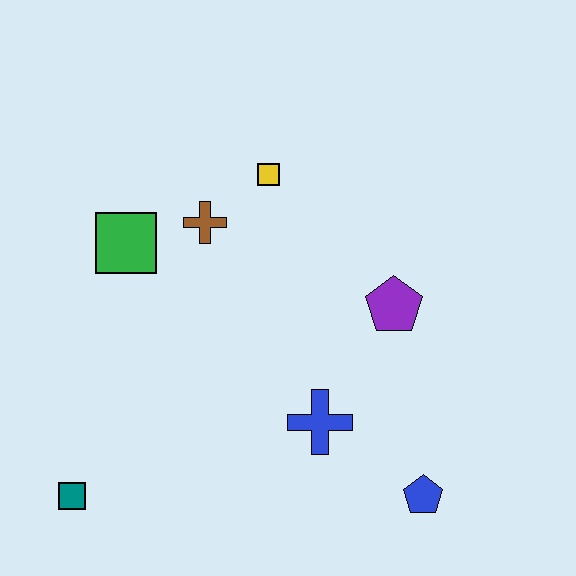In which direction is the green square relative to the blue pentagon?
The green square is to the left of the blue pentagon.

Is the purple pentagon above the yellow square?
No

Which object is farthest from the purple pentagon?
The teal square is farthest from the purple pentagon.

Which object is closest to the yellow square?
The brown cross is closest to the yellow square.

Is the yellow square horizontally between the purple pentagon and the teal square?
Yes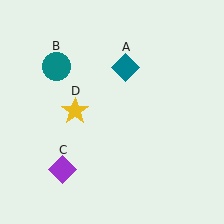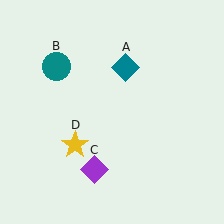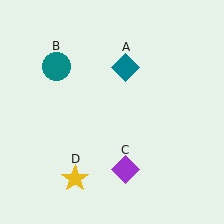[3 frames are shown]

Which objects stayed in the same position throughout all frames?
Teal diamond (object A) and teal circle (object B) remained stationary.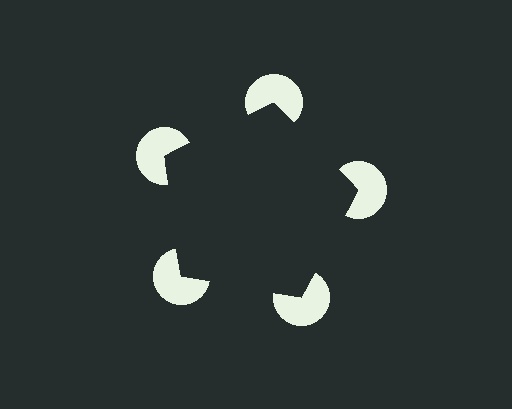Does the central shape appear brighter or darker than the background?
It typically appears slightly darker than the background, even though no actual brightness change is drawn.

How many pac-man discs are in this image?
There are 5 — one at each vertex of the illusory pentagon.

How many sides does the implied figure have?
5 sides.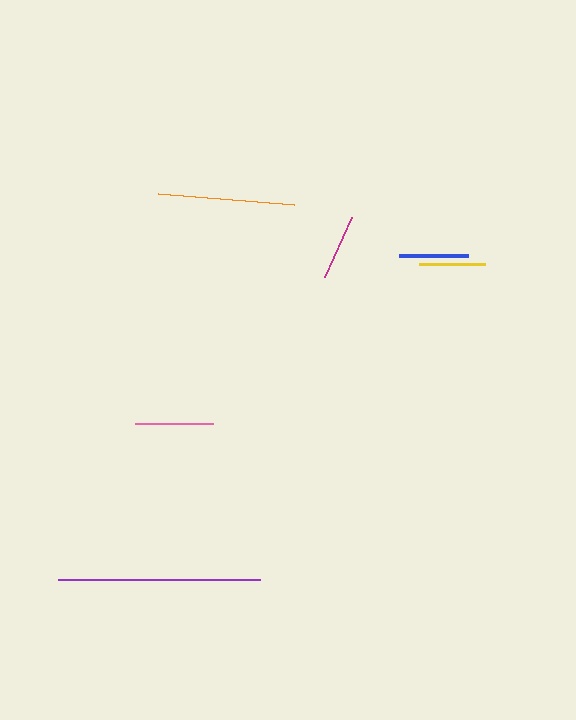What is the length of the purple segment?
The purple segment is approximately 202 pixels long.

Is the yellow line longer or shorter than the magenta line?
The yellow line is longer than the magenta line.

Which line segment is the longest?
The purple line is the longest at approximately 202 pixels.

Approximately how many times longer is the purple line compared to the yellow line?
The purple line is approximately 3.1 times the length of the yellow line.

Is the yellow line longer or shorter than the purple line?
The purple line is longer than the yellow line.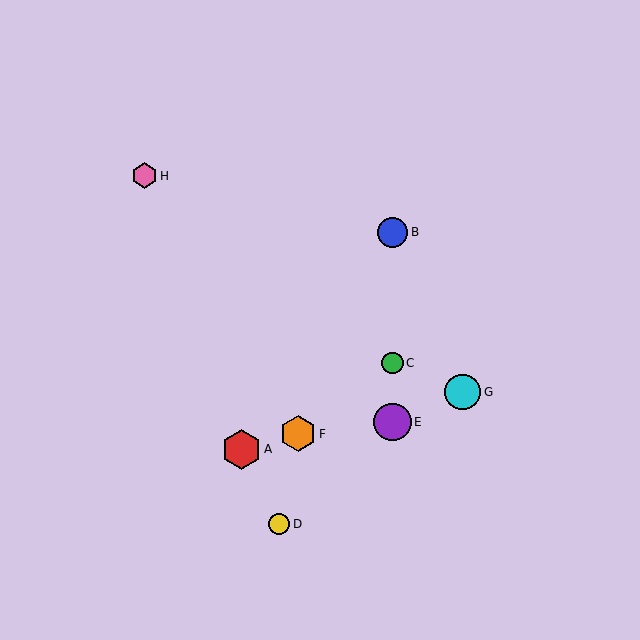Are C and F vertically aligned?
No, C is at x≈393 and F is at x≈298.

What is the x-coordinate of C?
Object C is at x≈393.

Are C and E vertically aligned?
Yes, both are at x≈393.